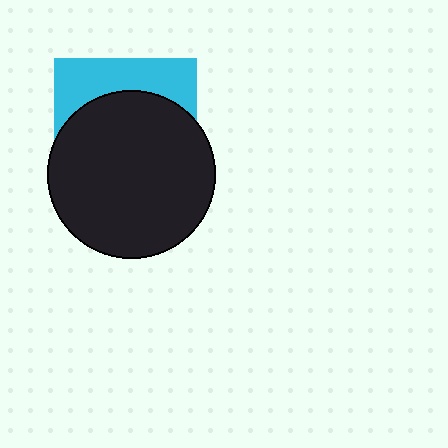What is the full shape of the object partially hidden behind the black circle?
The partially hidden object is a cyan square.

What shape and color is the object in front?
The object in front is a black circle.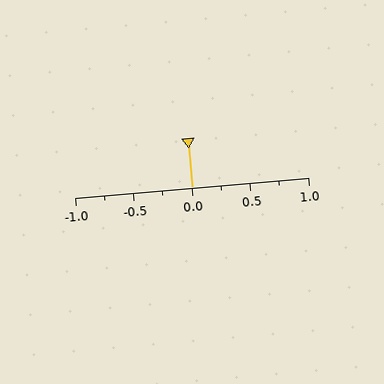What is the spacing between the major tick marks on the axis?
The major ticks are spaced 0.5 apart.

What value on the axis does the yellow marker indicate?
The marker indicates approximately 0.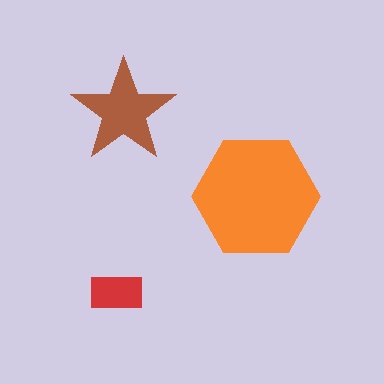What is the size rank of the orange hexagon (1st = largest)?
1st.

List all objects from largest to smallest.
The orange hexagon, the brown star, the red rectangle.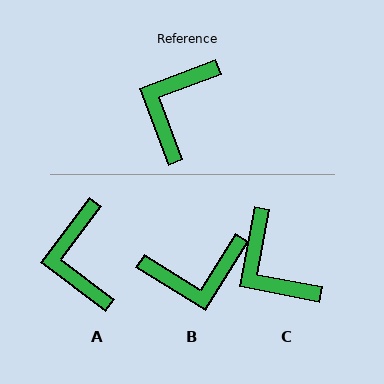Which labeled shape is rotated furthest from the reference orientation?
B, about 127 degrees away.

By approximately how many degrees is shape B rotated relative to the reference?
Approximately 127 degrees counter-clockwise.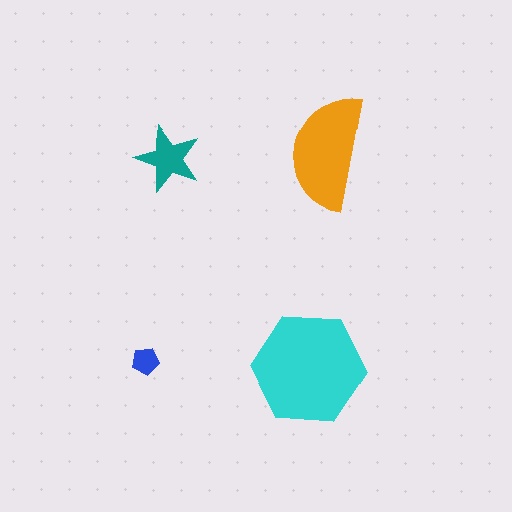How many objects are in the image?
There are 4 objects in the image.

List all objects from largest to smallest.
The cyan hexagon, the orange semicircle, the teal star, the blue pentagon.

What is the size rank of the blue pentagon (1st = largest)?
4th.